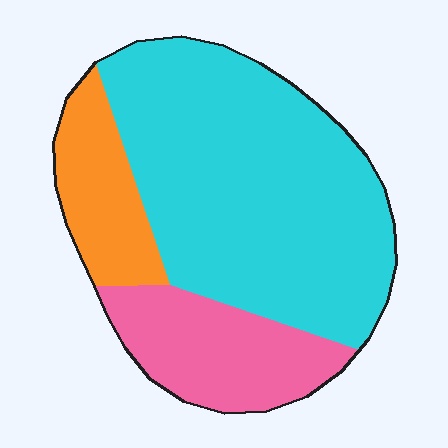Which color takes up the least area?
Orange, at roughly 15%.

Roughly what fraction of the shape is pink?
Pink covers roughly 20% of the shape.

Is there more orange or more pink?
Pink.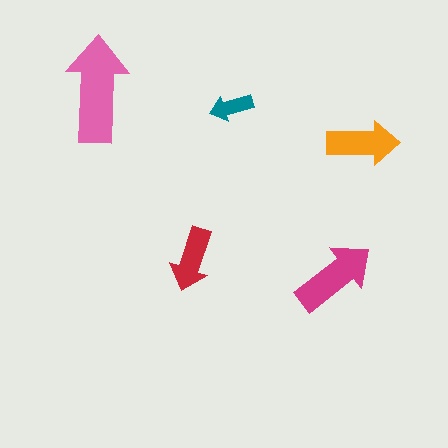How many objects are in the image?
There are 5 objects in the image.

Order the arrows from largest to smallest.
the pink one, the magenta one, the orange one, the red one, the teal one.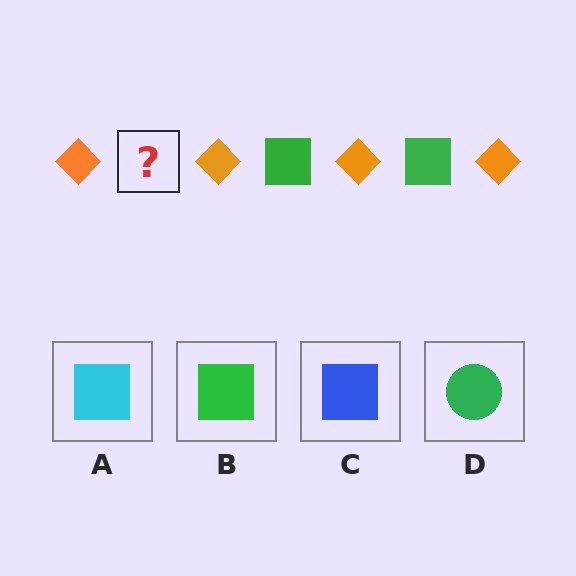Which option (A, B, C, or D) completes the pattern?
B.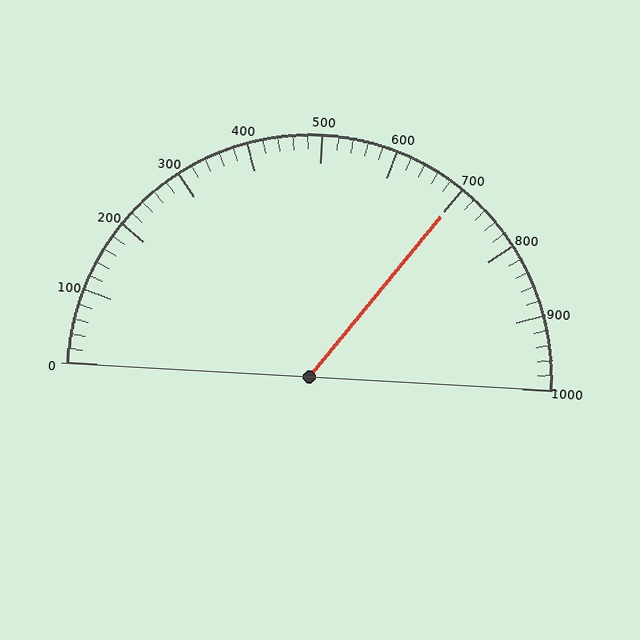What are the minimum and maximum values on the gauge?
The gauge ranges from 0 to 1000.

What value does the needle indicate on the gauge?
The needle indicates approximately 700.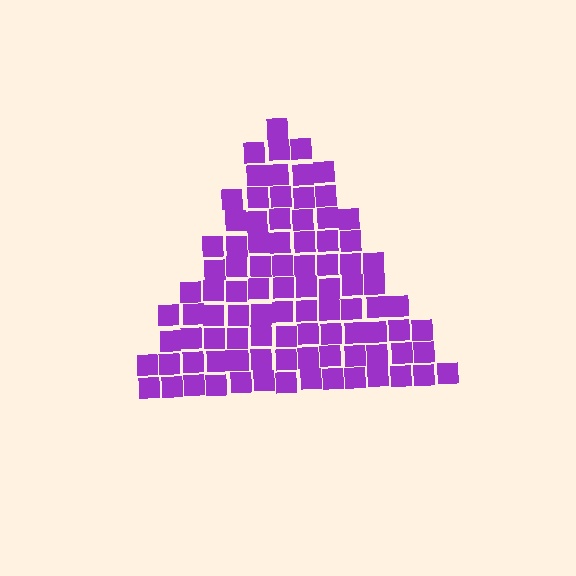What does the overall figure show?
The overall figure shows a triangle.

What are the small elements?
The small elements are squares.